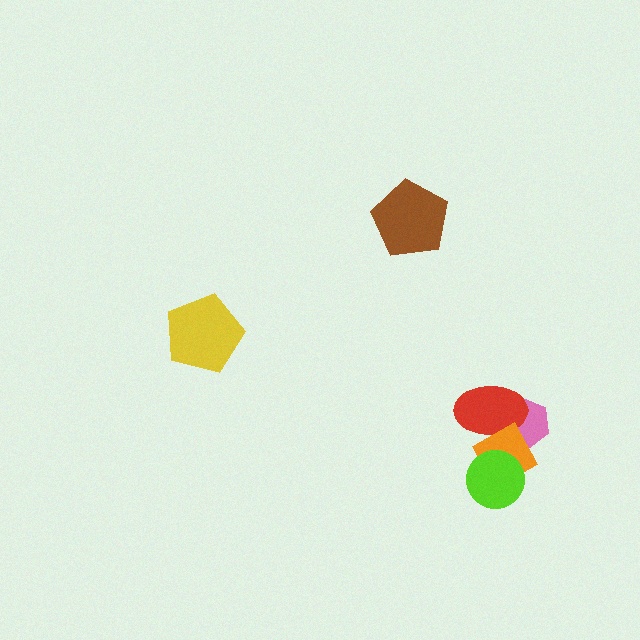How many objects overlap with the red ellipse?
2 objects overlap with the red ellipse.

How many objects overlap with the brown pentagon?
0 objects overlap with the brown pentagon.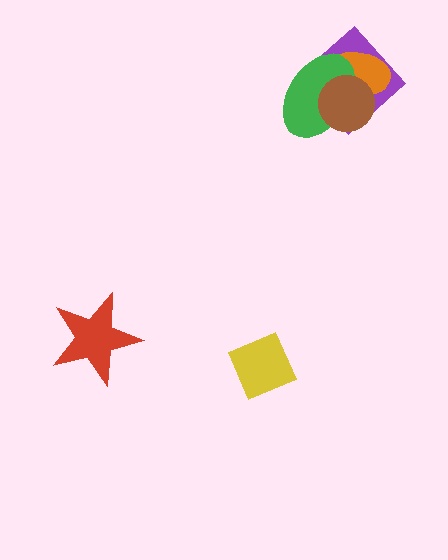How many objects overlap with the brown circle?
3 objects overlap with the brown circle.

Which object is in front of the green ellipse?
The brown circle is in front of the green ellipse.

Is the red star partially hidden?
No, no other shape covers it.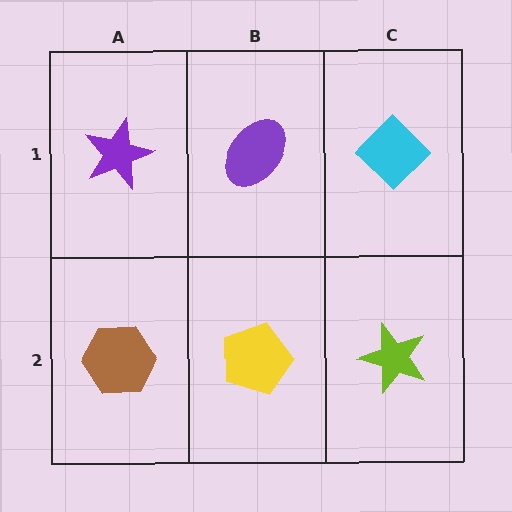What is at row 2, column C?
A lime star.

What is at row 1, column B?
A purple ellipse.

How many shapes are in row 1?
3 shapes.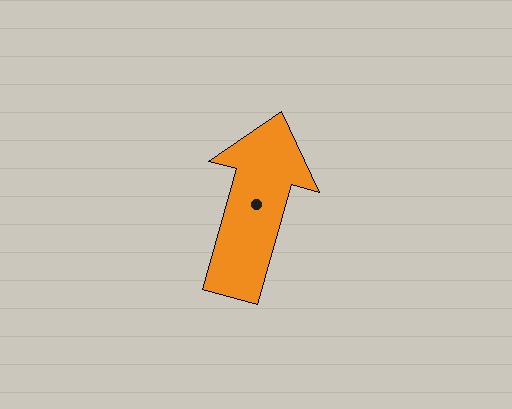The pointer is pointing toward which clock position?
Roughly 1 o'clock.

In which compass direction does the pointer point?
North.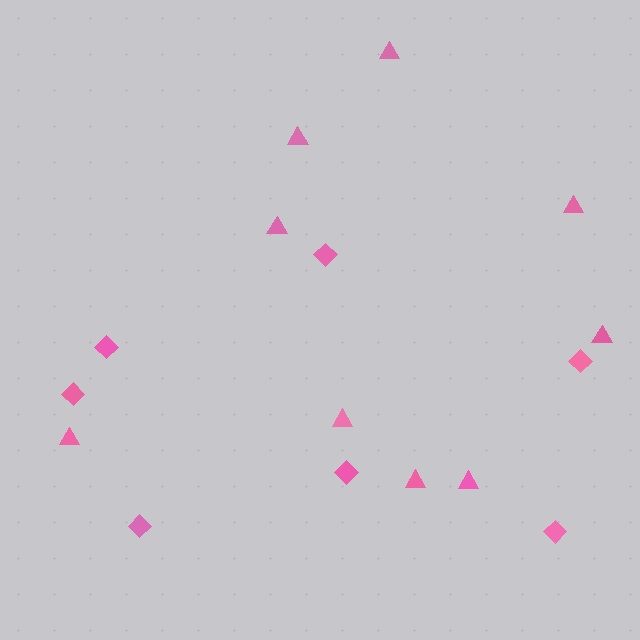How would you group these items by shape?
There are 2 groups: one group of diamonds (7) and one group of triangles (9).